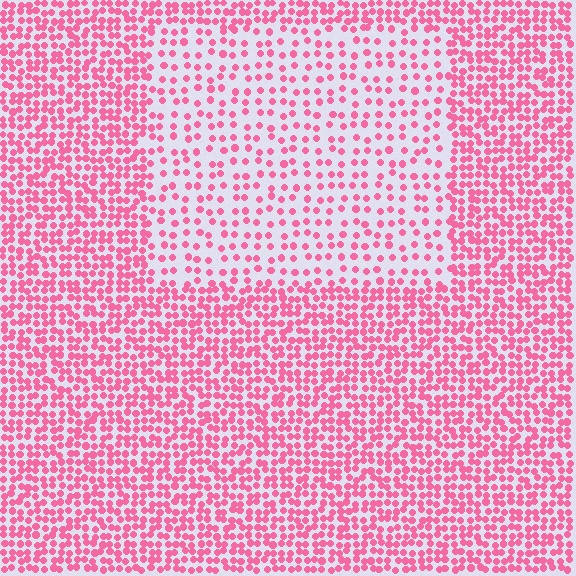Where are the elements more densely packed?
The elements are more densely packed outside the rectangle boundary.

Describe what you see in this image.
The image contains small pink elements arranged at two different densities. A rectangle-shaped region is visible where the elements are less densely packed than the surrounding area.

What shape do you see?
I see a rectangle.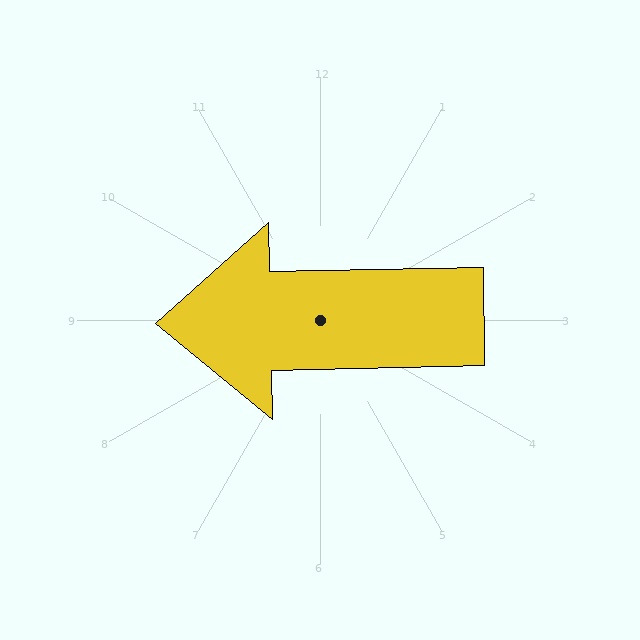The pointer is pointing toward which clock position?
Roughly 9 o'clock.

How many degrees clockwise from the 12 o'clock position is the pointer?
Approximately 269 degrees.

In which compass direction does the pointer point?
West.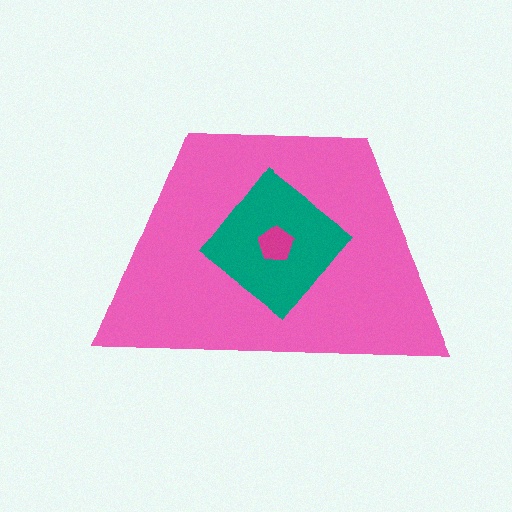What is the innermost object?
The magenta pentagon.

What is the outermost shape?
The pink trapezoid.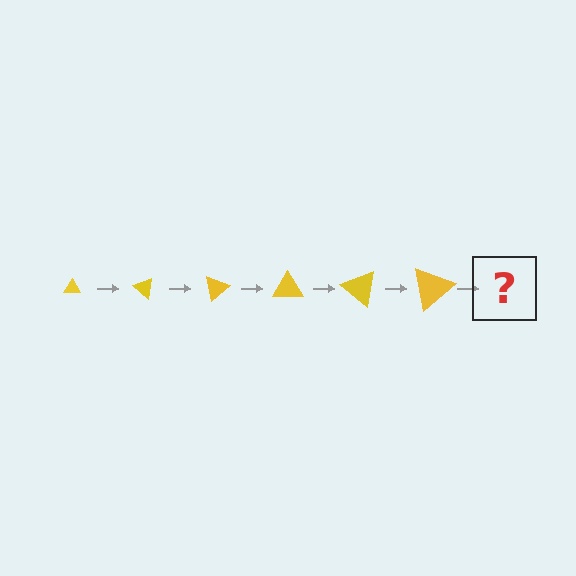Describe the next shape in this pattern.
It should be a triangle, larger than the previous one and rotated 240 degrees from the start.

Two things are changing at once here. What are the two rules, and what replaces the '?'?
The two rules are that the triangle grows larger each step and it rotates 40 degrees each step. The '?' should be a triangle, larger than the previous one and rotated 240 degrees from the start.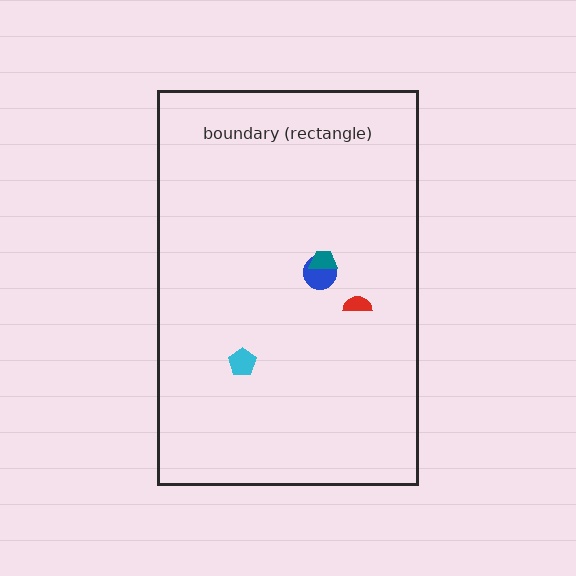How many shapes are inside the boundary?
4 inside, 0 outside.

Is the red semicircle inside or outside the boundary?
Inside.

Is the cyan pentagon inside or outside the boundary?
Inside.